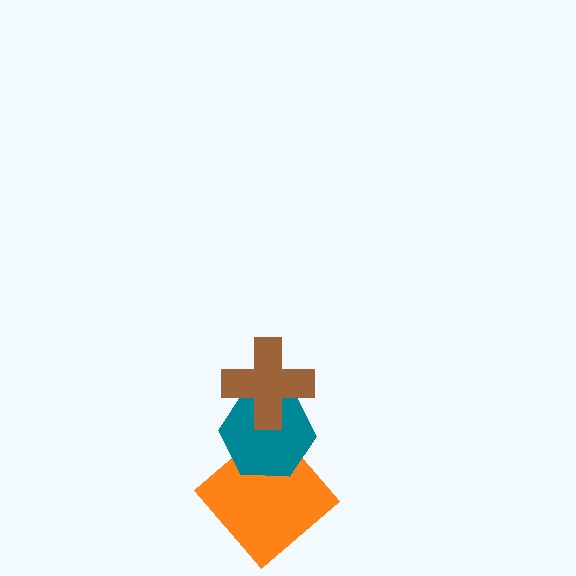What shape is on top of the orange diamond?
The teal hexagon is on top of the orange diamond.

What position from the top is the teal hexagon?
The teal hexagon is 2nd from the top.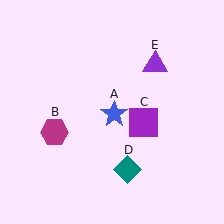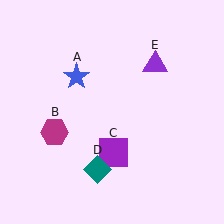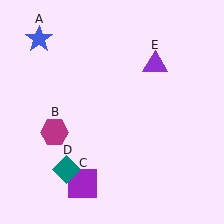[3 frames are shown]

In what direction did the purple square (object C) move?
The purple square (object C) moved down and to the left.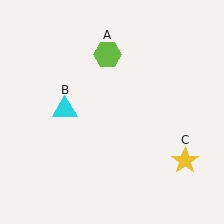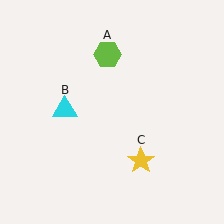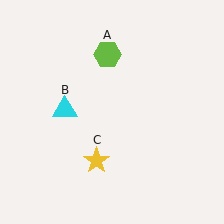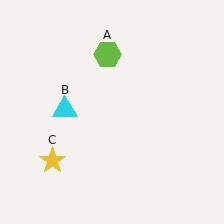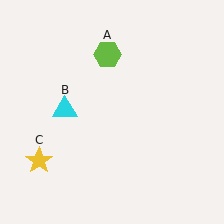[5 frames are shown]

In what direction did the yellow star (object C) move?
The yellow star (object C) moved left.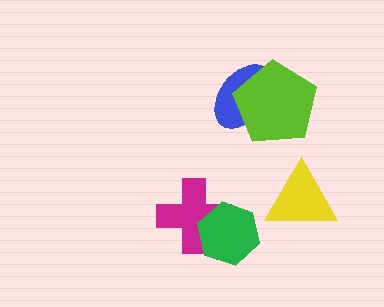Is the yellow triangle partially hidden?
No, no other shape covers it.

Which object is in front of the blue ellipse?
The lime pentagon is in front of the blue ellipse.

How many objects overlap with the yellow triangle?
0 objects overlap with the yellow triangle.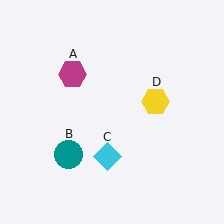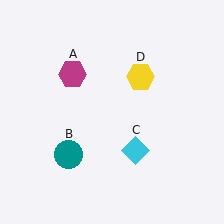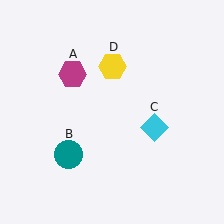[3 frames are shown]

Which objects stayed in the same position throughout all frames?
Magenta hexagon (object A) and teal circle (object B) remained stationary.